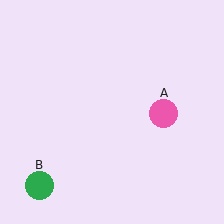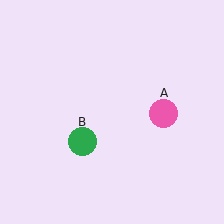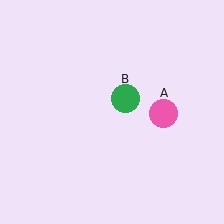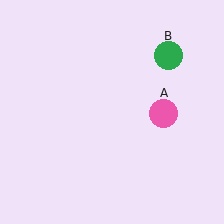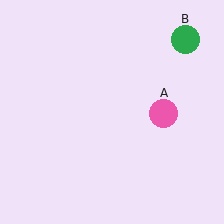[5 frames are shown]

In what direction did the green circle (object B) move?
The green circle (object B) moved up and to the right.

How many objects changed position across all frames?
1 object changed position: green circle (object B).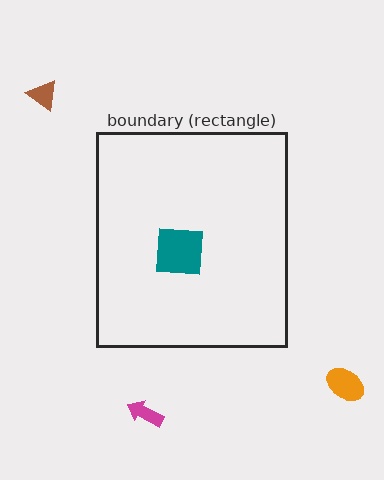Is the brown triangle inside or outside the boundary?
Outside.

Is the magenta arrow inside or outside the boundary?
Outside.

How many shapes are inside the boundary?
1 inside, 3 outside.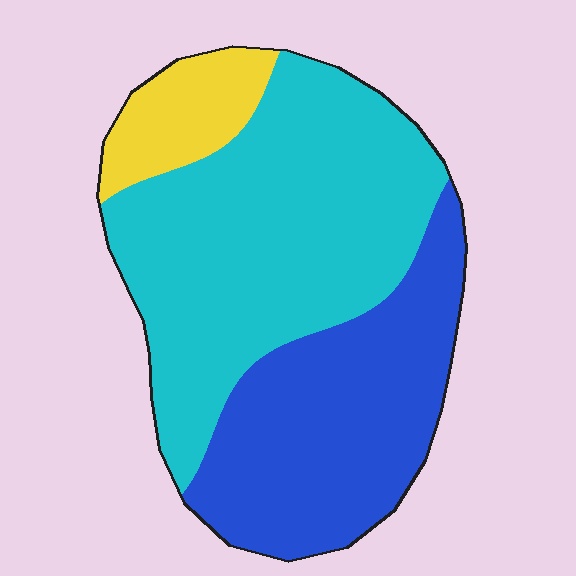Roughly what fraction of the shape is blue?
Blue covers 37% of the shape.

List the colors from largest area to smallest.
From largest to smallest: cyan, blue, yellow.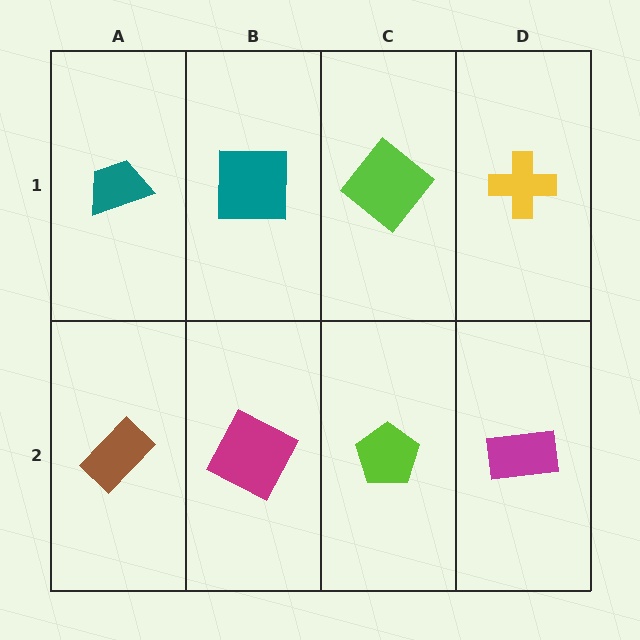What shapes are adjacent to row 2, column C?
A lime diamond (row 1, column C), a magenta square (row 2, column B), a magenta rectangle (row 2, column D).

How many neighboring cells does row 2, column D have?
2.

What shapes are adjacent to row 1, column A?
A brown rectangle (row 2, column A), a teal square (row 1, column B).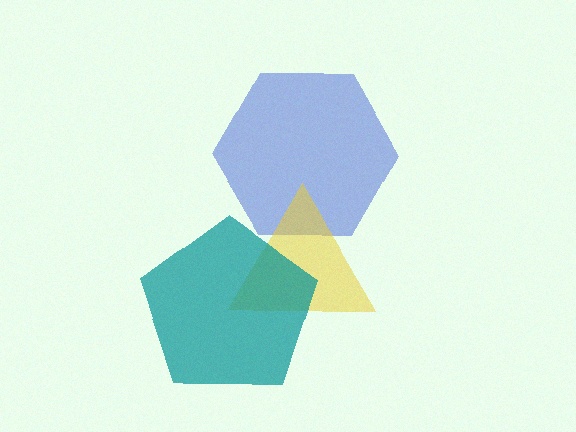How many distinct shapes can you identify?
There are 3 distinct shapes: a blue hexagon, a yellow triangle, a teal pentagon.